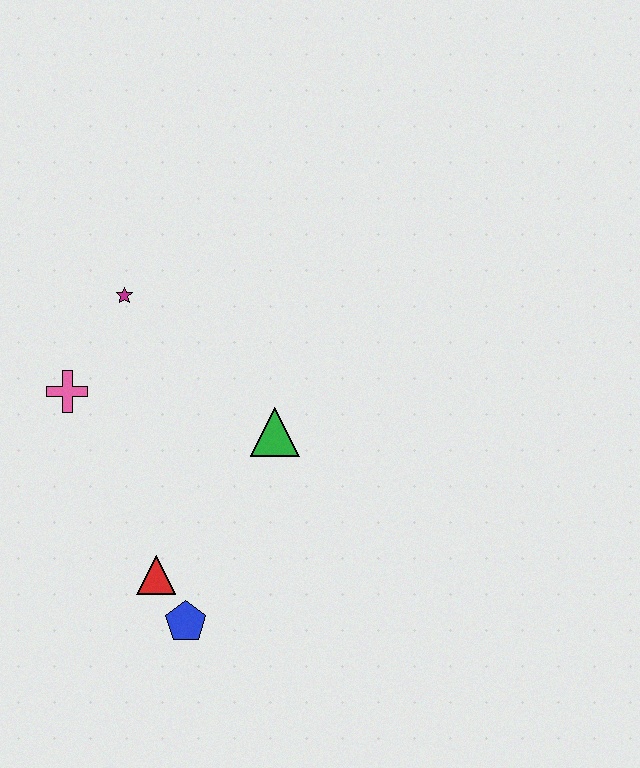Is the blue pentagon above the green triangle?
No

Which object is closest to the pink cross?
The magenta star is closest to the pink cross.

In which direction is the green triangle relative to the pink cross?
The green triangle is to the right of the pink cross.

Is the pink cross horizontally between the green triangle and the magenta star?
No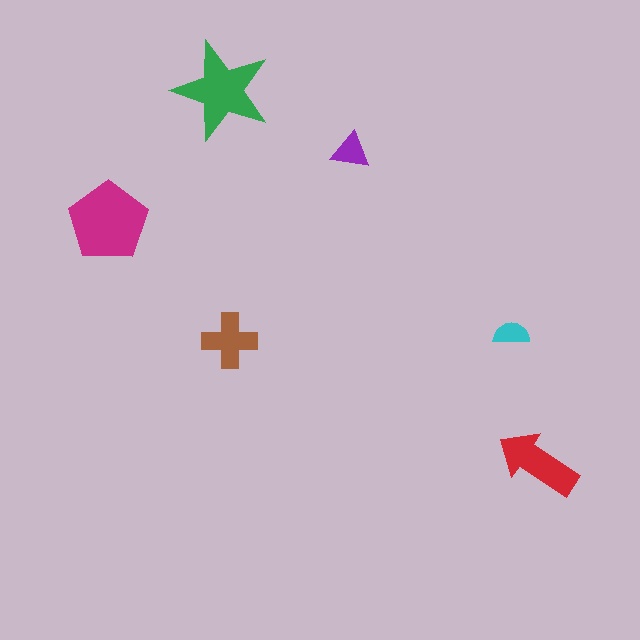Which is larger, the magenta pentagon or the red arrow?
The magenta pentagon.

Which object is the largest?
The magenta pentagon.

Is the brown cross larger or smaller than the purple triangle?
Larger.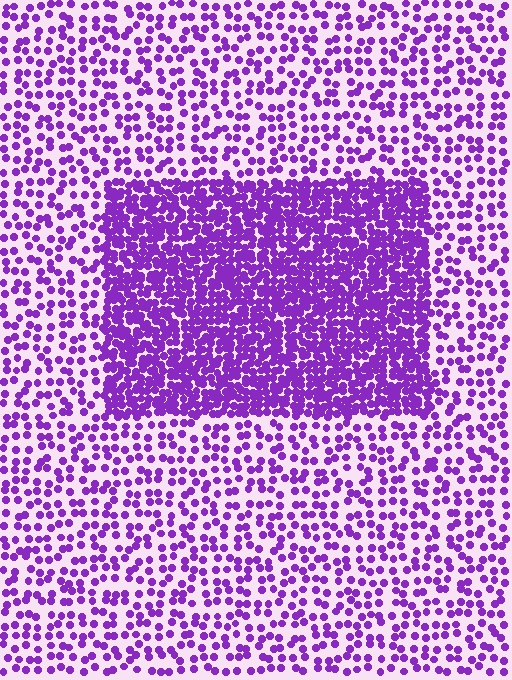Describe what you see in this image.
The image contains small purple elements arranged at two different densities. A rectangle-shaped region is visible where the elements are more densely packed than the surrounding area.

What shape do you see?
I see a rectangle.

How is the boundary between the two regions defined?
The boundary is defined by a change in element density (approximately 2.5x ratio). All elements are the same color, size, and shape.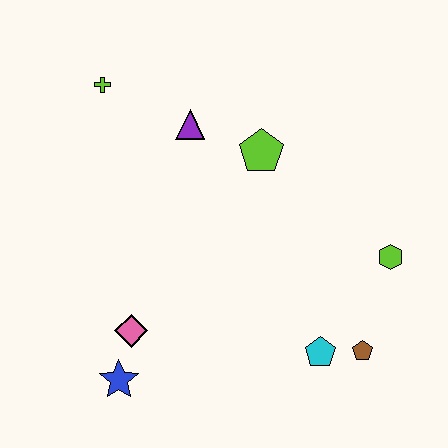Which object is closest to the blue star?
The pink diamond is closest to the blue star.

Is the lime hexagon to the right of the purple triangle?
Yes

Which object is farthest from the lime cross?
The brown pentagon is farthest from the lime cross.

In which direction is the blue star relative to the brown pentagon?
The blue star is to the left of the brown pentagon.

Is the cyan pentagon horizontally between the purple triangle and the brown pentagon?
Yes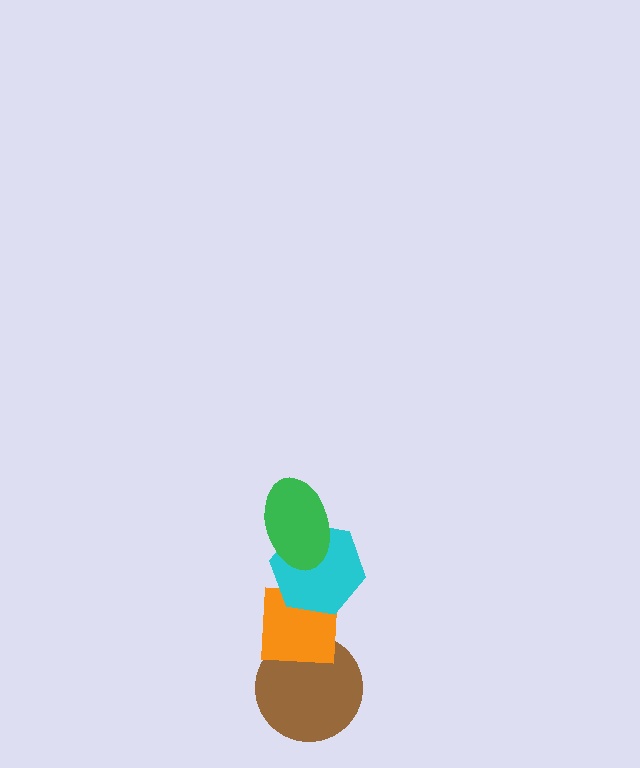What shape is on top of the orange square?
The cyan hexagon is on top of the orange square.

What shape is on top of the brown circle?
The orange square is on top of the brown circle.